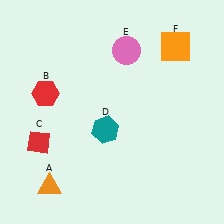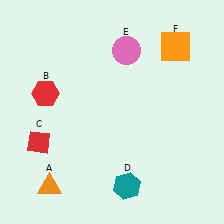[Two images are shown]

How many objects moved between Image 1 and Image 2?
1 object moved between the two images.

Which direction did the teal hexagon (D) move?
The teal hexagon (D) moved down.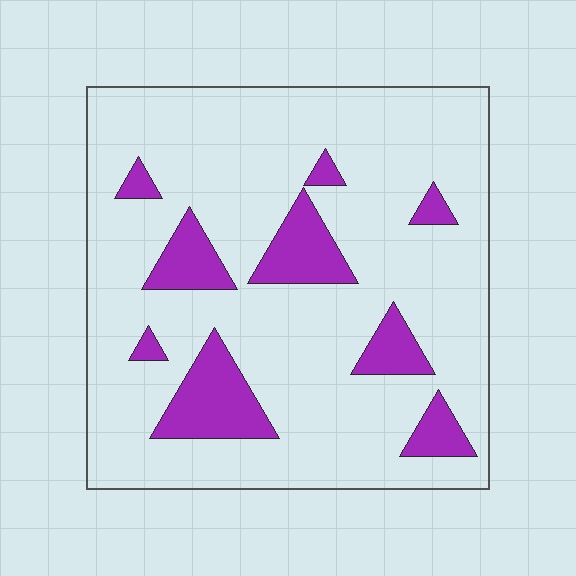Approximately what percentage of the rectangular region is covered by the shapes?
Approximately 15%.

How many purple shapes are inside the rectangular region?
9.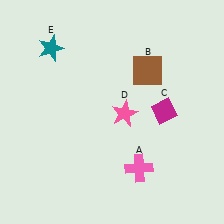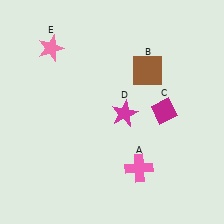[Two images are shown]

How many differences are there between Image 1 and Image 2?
There are 2 differences between the two images.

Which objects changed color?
D changed from pink to magenta. E changed from teal to pink.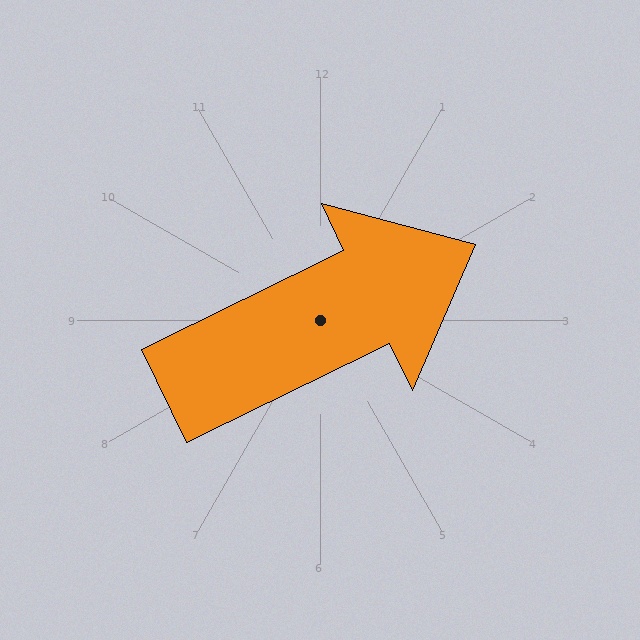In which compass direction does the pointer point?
Northeast.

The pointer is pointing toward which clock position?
Roughly 2 o'clock.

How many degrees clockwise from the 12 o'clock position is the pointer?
Approximately 64 degrees.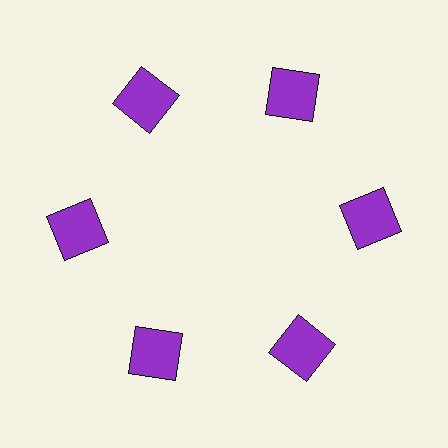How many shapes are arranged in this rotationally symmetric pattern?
There are 6 shapes, arranged in 6 groups of 1.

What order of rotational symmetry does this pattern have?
This pattern has 6-fold rotational symmetry.